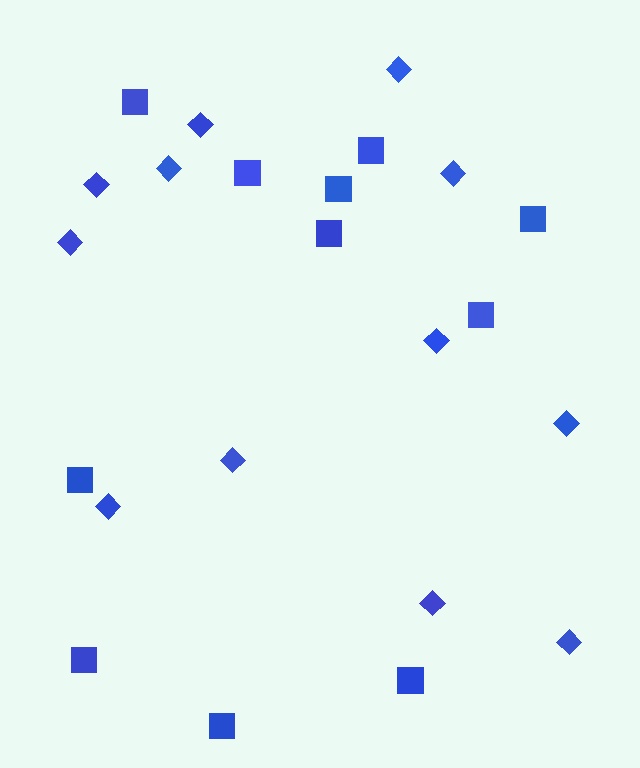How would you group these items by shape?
There are 2 groups: one group of squares (11) and one group of diamonds (12).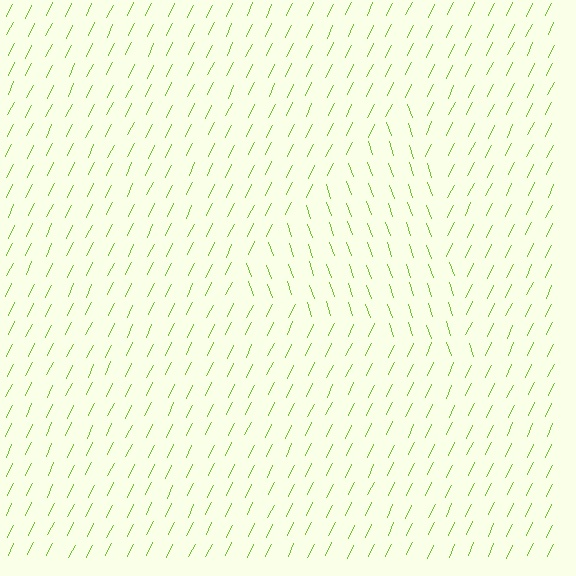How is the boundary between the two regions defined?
The boundary is defined purely by a change in line orientation (approximately 45 degrees difference). All lines are the same color and thickness.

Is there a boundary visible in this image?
Yes, there is a texture boundary formed by a change in line orientation.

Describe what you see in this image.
The image is filled with small lime line segments. A triangle region in the image has lines oriented differently from the surrounding lines, creating a visible texture boundary.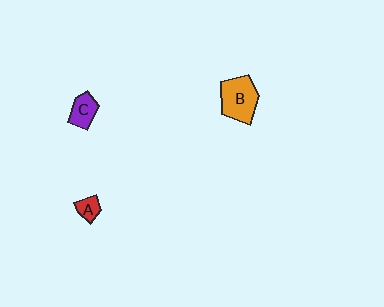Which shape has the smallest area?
Shape A (red).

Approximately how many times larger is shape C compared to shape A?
Approximately 1.6 times.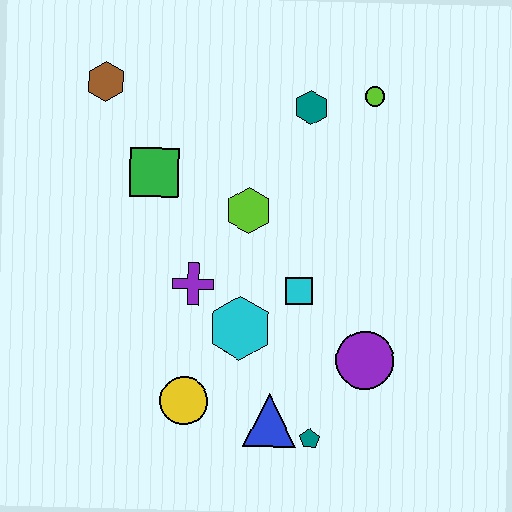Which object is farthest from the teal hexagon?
The teal pentagon is farthest from the teal hexagon.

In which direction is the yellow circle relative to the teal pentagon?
The yellow circle is to the left of the teal pentagon.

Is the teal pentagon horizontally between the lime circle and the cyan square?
Yes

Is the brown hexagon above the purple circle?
Yes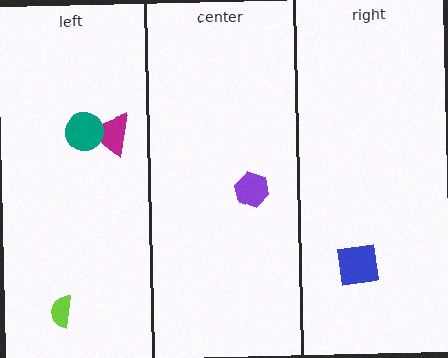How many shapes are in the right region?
1.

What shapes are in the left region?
The magenta triangle, the teal circle, the lime semicircle.